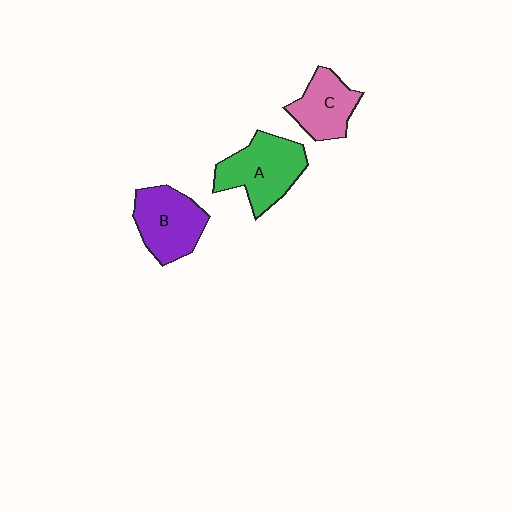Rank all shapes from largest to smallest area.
From largest to smallest: A (green), B (purple), C (pink).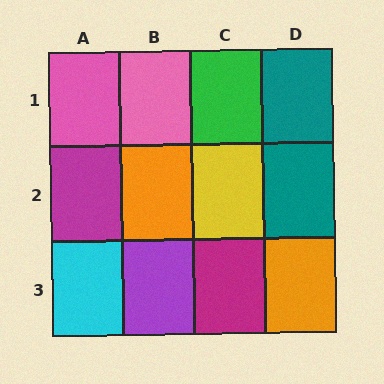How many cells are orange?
2 cells are orange.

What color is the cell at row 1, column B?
Pink.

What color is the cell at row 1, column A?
Pink.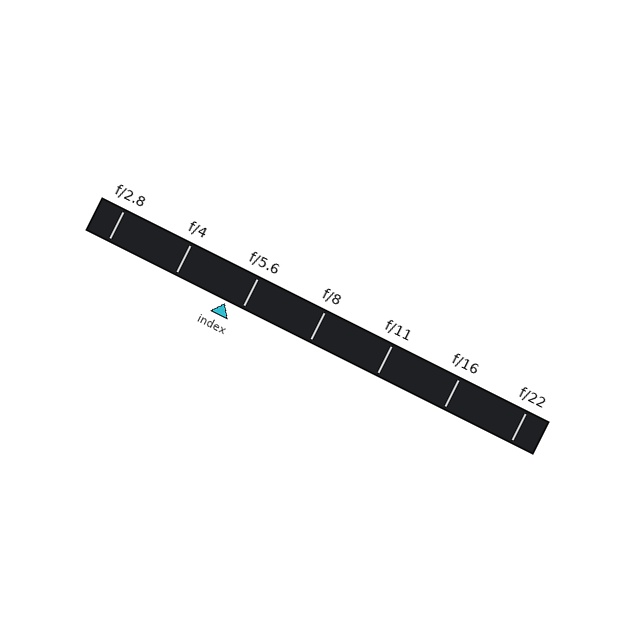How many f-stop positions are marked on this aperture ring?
There are 7 f-stop positions marked.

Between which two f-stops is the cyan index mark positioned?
The index mark is between f/4 and f/5.6.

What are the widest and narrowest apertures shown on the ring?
The widest aperture shown is f/2.8 and the narrowest is f/22.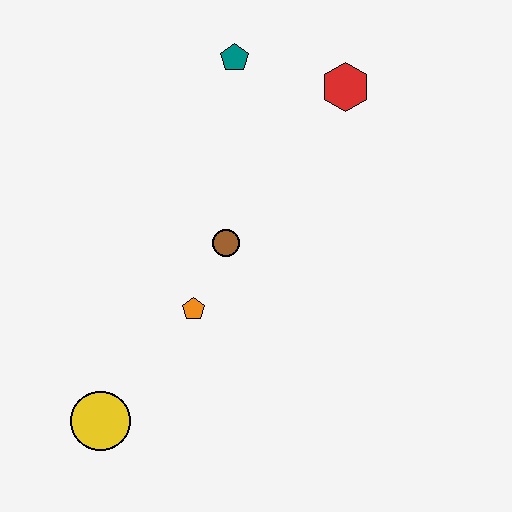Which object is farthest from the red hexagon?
The yellow circle is farthest from the red hexagon.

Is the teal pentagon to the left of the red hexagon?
Yes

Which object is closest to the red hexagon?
The teal pentagon is closest to the red hexagon.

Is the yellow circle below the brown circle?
Yes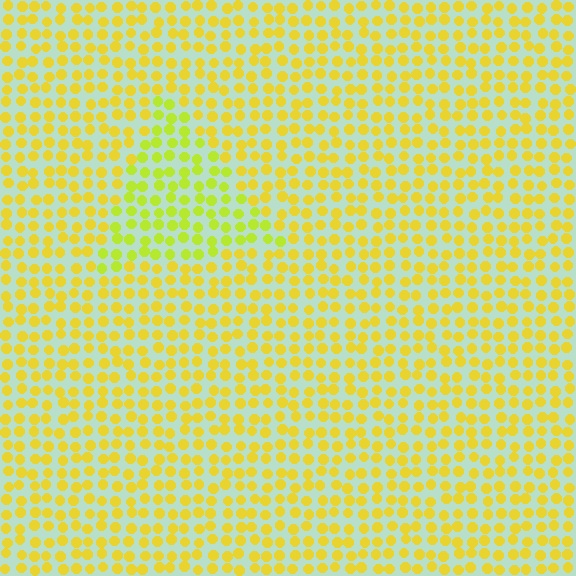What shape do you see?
I see a triangle.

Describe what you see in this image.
The image is filled with small yellow elements in a uniform arrangement. A triangle-shaped region is visible where the elements are tinted to a slightly different hue, forming a subtle color boundary.